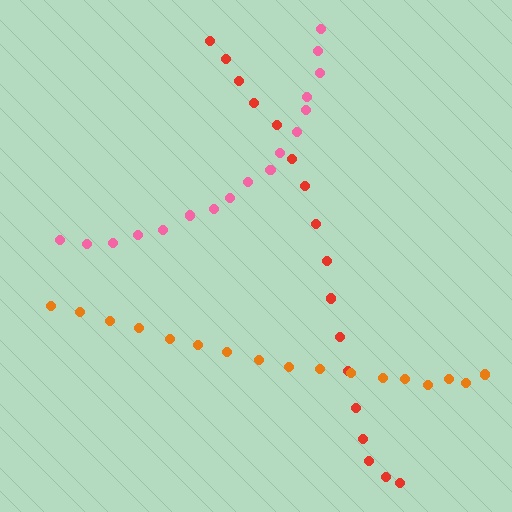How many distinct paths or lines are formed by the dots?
There are 3 distinct paths.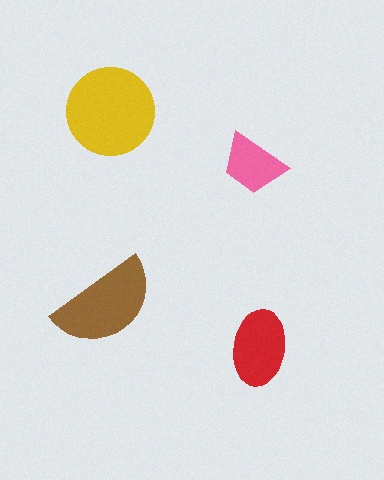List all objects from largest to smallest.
The yellow circle, the brown semicircle, the red ellipse, the pink trapezoid.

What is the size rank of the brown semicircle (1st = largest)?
2nd.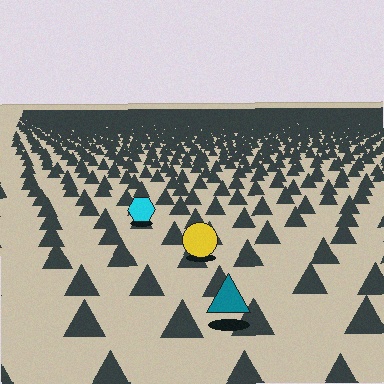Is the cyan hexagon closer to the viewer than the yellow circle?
No. The yellow circle is closer — you can tell from the texture gradient: the ground texture is coarser near it.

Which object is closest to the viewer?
The teal triangle is closest. The texture marks near it are larger and more spread out.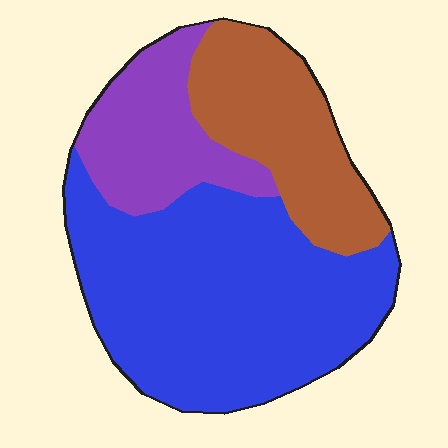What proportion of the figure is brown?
Brown covers roughly 25% of the figure.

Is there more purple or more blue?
Blue.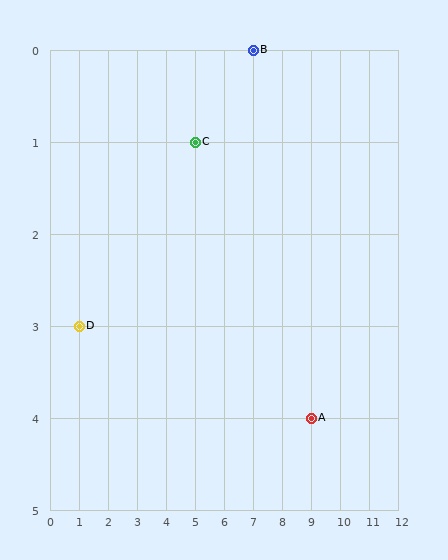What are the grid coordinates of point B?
Point B is at grid coordinates (7, 0).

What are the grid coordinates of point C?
Point C is at grid coordinates (5, 1).